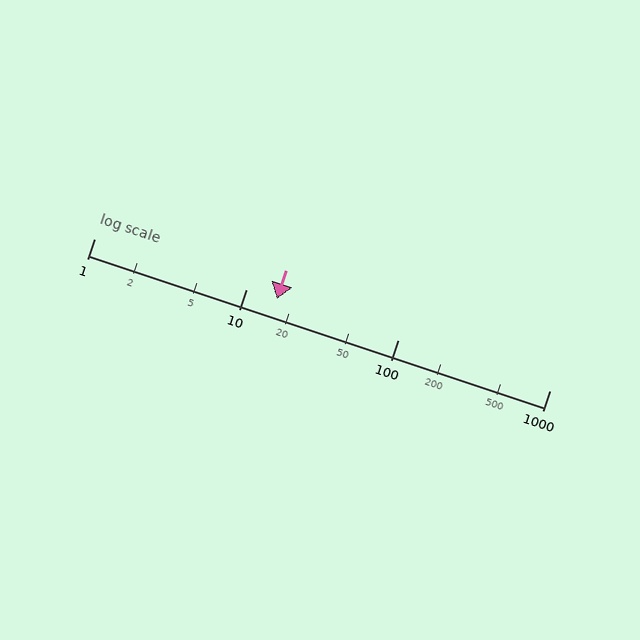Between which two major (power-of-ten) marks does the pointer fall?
The pointer is between 10 and 100.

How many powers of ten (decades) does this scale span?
The scale spans 3 decades, from 1 to 1000.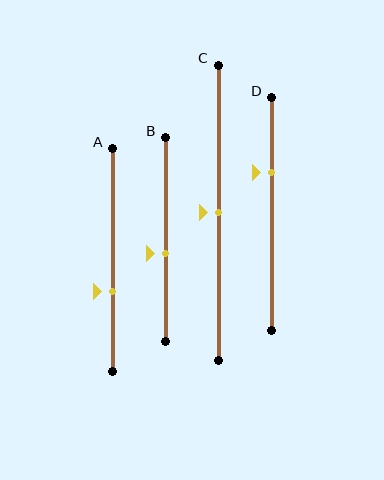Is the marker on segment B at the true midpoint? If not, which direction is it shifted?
No, the marker on segment B is shifted downward by about 7% of the segment length.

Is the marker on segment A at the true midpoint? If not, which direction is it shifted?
No, the marker on segment A is shifted downward by about 14% of the segment length.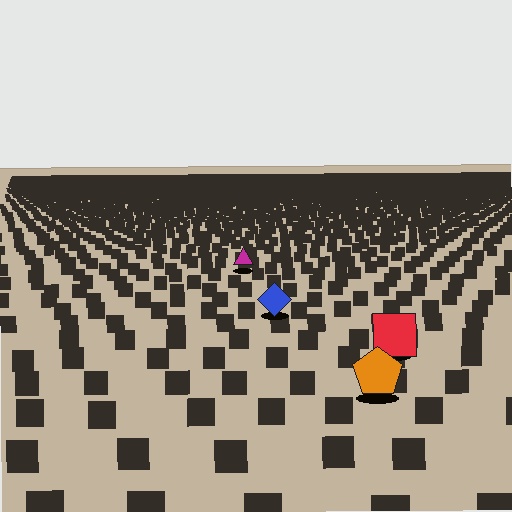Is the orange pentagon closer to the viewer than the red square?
Yes. The orange pentagon is closer — you can tell from the texture gradient: the ground texture is coarser near it.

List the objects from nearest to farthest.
From nearest to farthest: the orange pentagon, the red square, the blue diamond, the magenta triangle.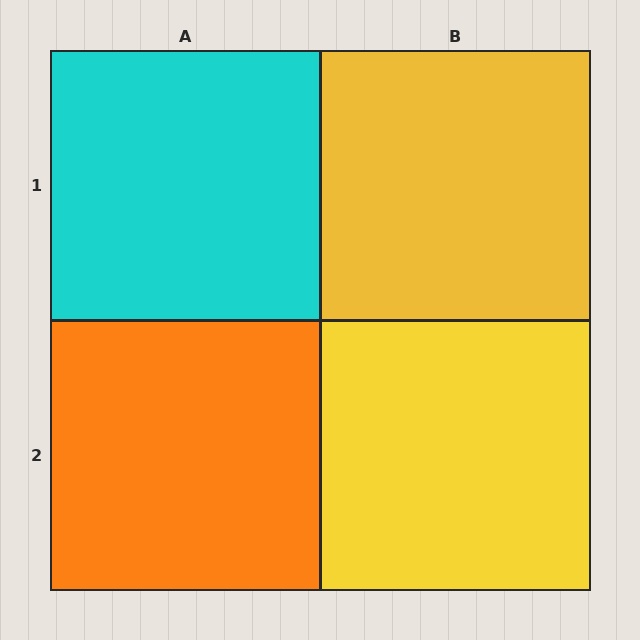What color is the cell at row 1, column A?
Cyan.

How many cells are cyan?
1 cell is cyan.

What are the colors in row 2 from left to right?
Orange, yellow.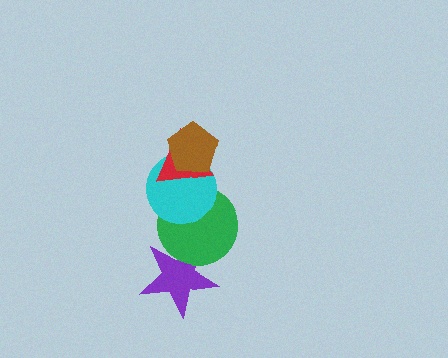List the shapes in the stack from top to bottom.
From top to bottom: the brown pentagon, the red triangle, the cyan circle, the green circle, the purple star.